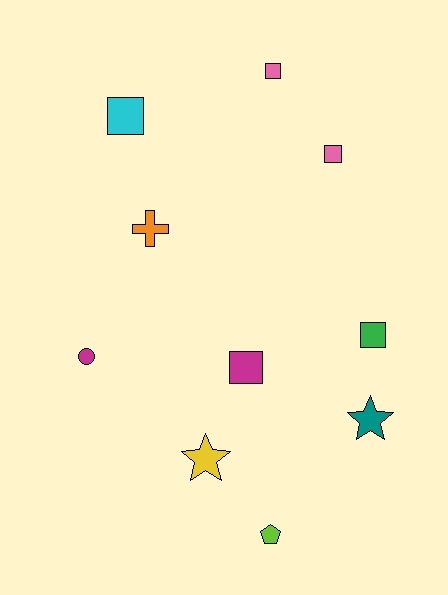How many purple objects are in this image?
There are no purple objects.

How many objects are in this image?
There are 10 objects.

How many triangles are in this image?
There are no triangles.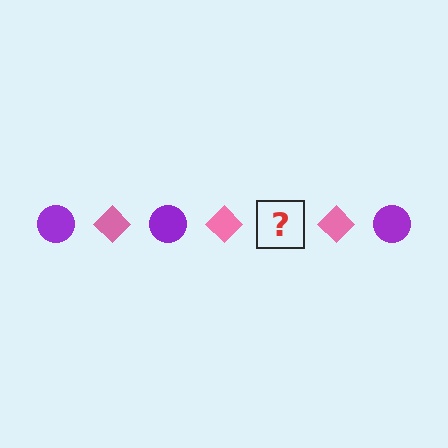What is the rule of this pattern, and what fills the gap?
The rule is that the pattern alternates between purple circle and pink diamond. The gap should be filled with a purple circle.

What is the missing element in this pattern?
The missing element is a purple circle.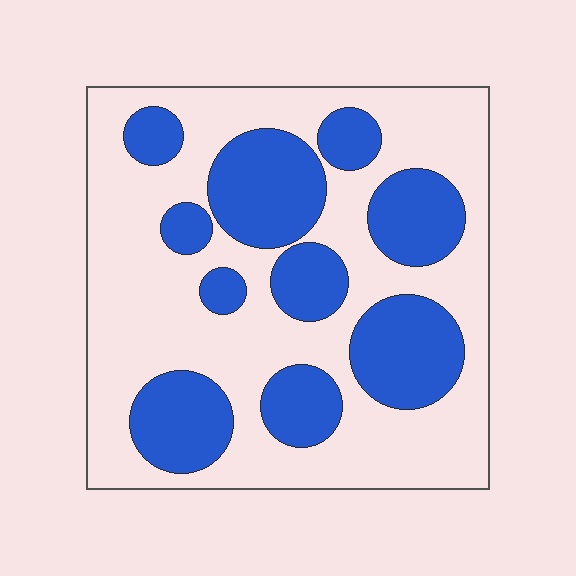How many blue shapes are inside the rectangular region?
10.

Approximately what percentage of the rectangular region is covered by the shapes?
Approximately 35%.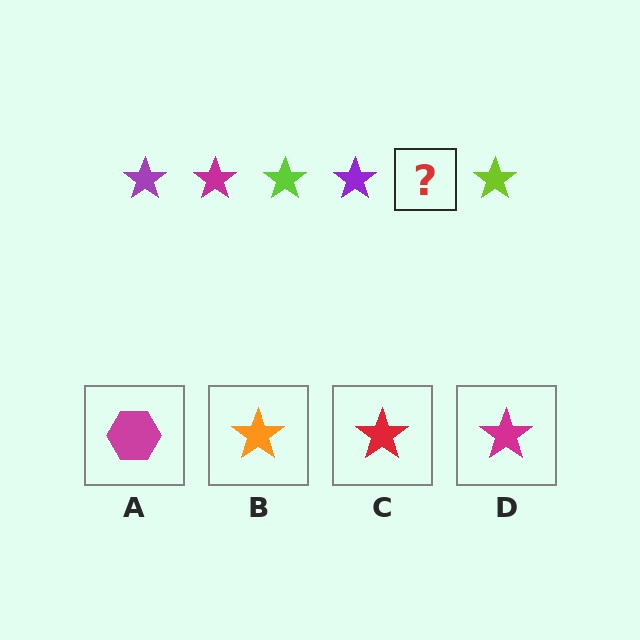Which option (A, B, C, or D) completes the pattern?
D.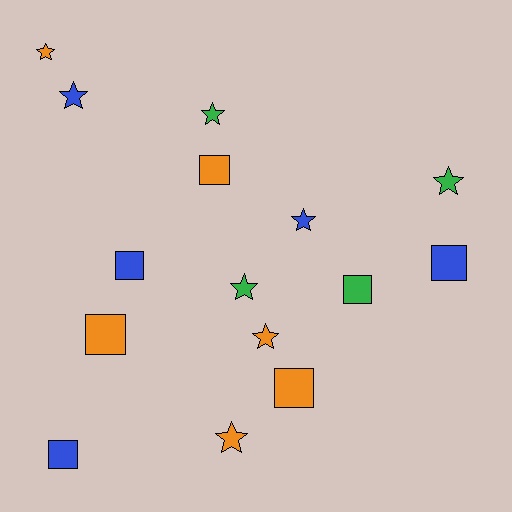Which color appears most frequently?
Orange, with 6 objects.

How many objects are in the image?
There are 15 objects.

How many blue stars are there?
There are 2 blue stars.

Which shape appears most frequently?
Star, with 8 objects.